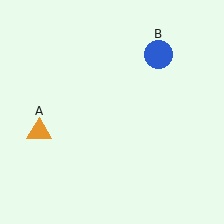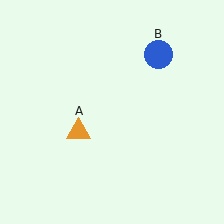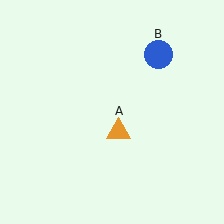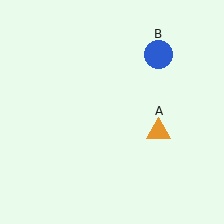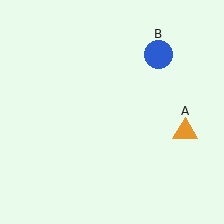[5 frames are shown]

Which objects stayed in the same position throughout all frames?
Blue circle (object B) remained stationary.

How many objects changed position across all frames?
1 object changed position: orange triangle (object A).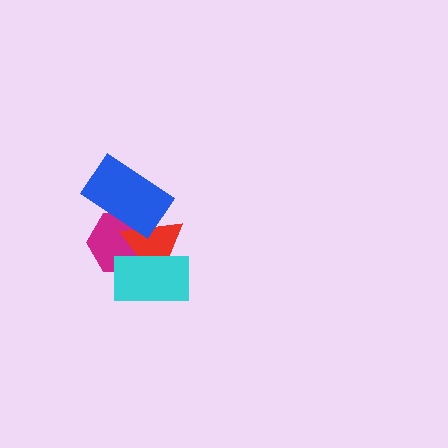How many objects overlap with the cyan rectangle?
2 objects overlap with the cyan rectangle.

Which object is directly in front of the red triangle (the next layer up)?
The cyan rectangle is directly in front of the red triangle.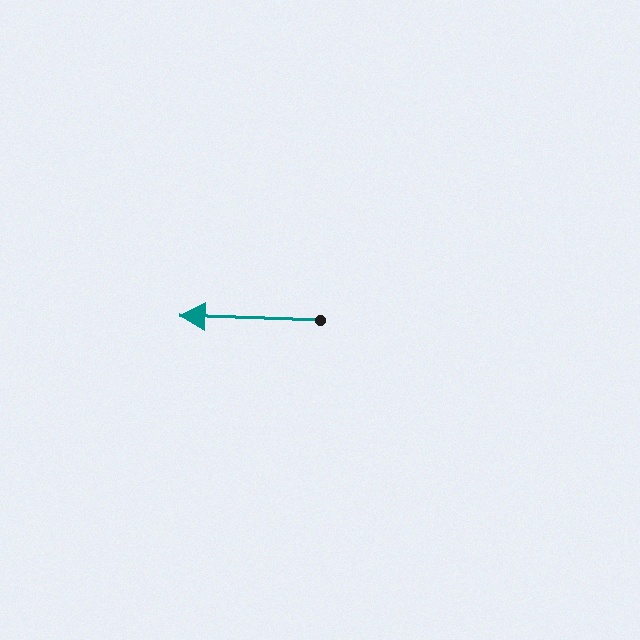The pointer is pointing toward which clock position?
Roughly 9 o'clock.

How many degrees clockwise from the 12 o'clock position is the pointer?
Approximately 272 degrees.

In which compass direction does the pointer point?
West.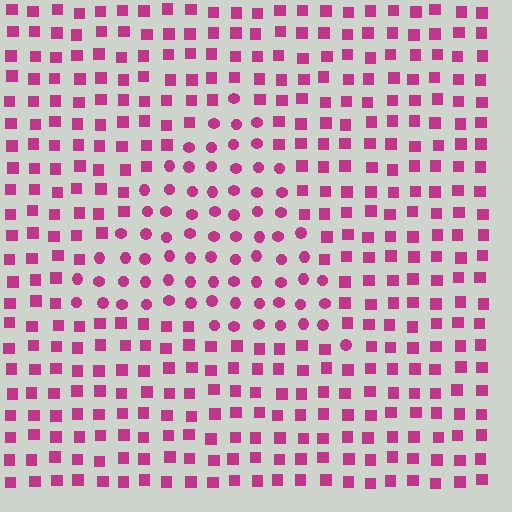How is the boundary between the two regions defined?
The boundary is defined by a change in element shape: circles inside vs. squares outside. All elements share the same color and spacing.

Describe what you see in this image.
The image is filled with small magenta elements arranged in a uniform grid. A triangle-shaped region contains circles, while the surrounding area contains squares. The boundary is defined purely by the change in element shape.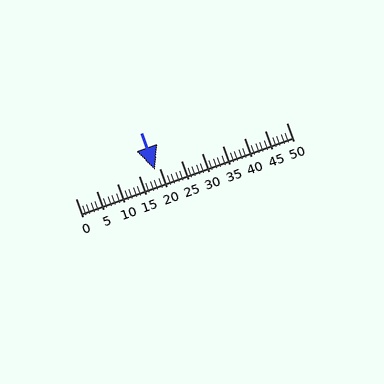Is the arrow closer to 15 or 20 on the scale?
The arrow is closer to 20.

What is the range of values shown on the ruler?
The ruler shows values from 0 to 50.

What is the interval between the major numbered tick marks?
The major tick marks are spaced 5 units apart.